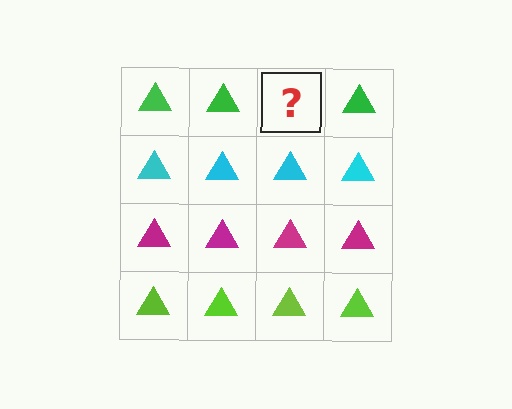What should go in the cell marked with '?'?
The missing cell should contain a green triangle.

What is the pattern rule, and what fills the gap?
The rule is that each row has a consistent color. The gap should be filled with a green triangle.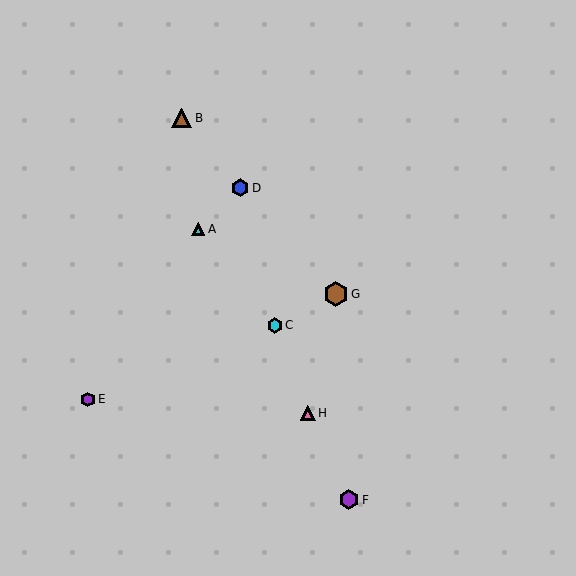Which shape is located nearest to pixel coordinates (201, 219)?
The cyan triangle (labeled A) at (198, 229) is nearest to that location.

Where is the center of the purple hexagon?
The center of the purple hexagon is at (88, 400).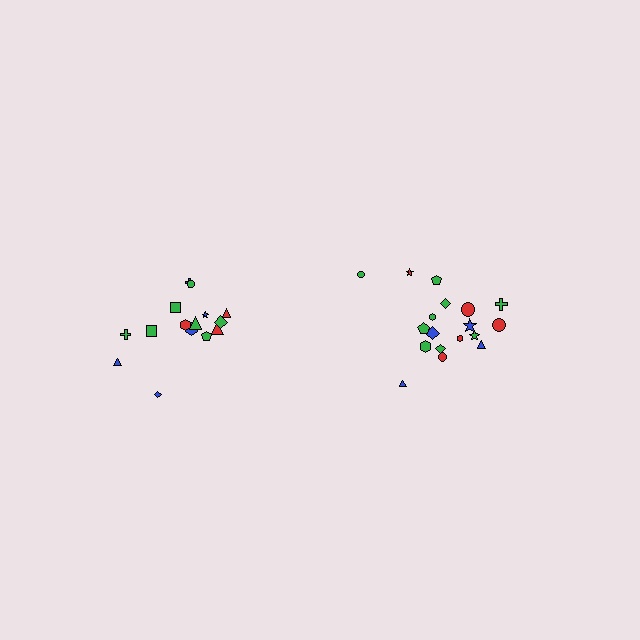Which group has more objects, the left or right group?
The right group.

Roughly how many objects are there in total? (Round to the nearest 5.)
Roughly 35 objects in total.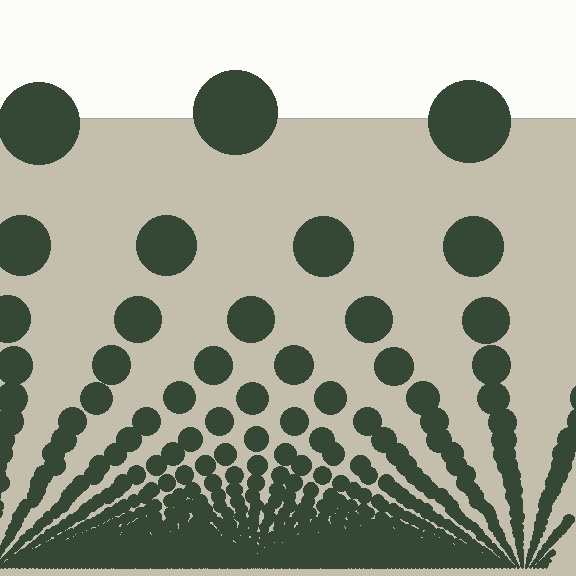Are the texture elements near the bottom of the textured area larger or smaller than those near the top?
Smaller. The gradient is inverted — elements near the bottom are smaller and denser.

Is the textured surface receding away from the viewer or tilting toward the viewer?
The surface appears to tilt toward the viewer. Texture elements get larger and sparser toward the top.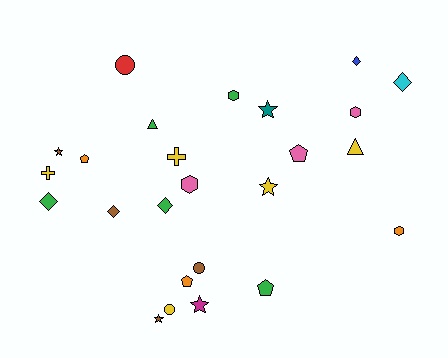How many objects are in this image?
There are 25 objects.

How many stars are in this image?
There are 5 stars.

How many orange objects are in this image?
There are 3 orange objects.